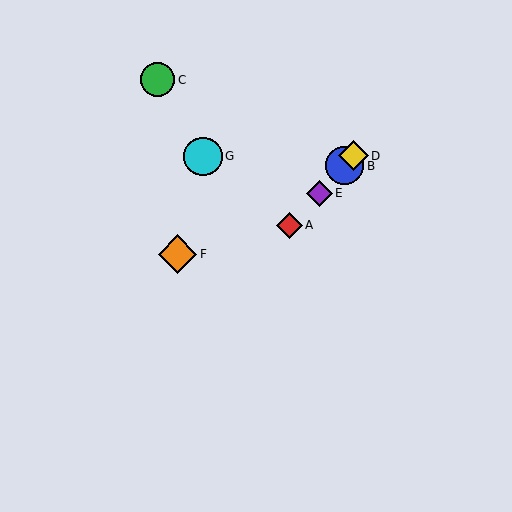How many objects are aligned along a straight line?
4 objects (A, B, D, E) are aligned along a straight line.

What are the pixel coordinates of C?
Object C is at (158, 80).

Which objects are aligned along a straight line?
Objects A, B, D, E are aligned along a straight line.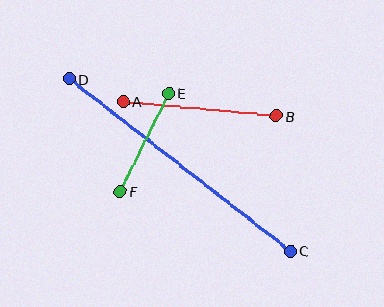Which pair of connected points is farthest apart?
Points C and D are farthest apart.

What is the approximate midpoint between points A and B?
The midpoint is at approximately (200, 109) pixels.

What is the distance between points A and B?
The distance is approximately 154 pixels.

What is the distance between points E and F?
The distance is approximately 110 pixels.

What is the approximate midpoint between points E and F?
The midpoint is at approximately (145, 143) pixels.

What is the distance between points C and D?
The distance is approximately 280 pixels.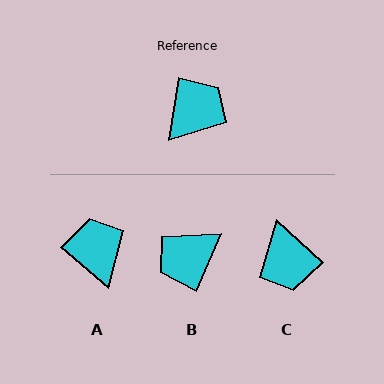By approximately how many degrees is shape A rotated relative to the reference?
Approximately 58 degrees counter-clockwise.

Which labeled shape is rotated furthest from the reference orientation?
B, about 165 degrees away.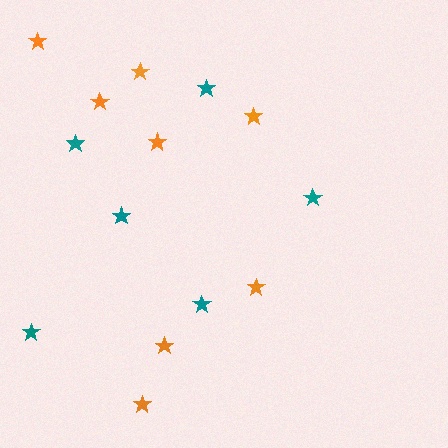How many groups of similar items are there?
There are 2 groups: one group of teal stars (6) and one group of orange stars (8).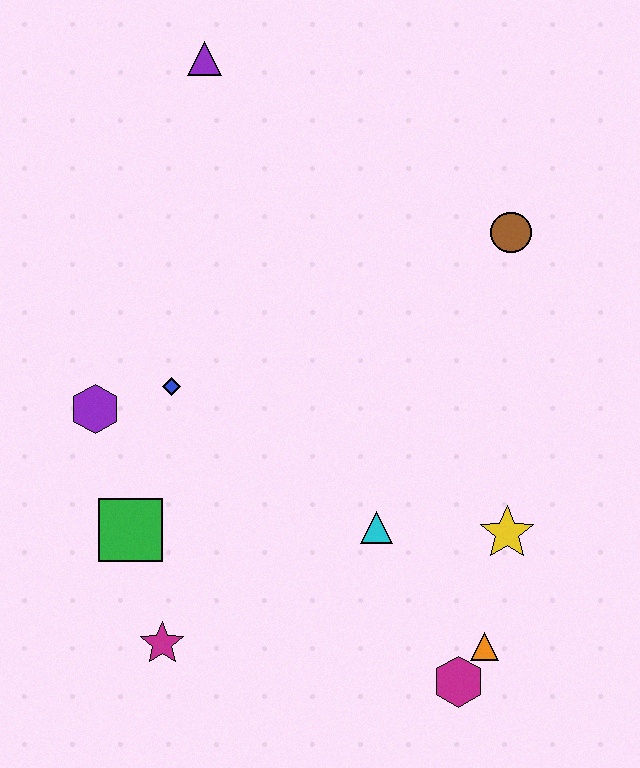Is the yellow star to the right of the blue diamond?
Yes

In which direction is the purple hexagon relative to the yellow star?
The purple hexagon is to the left of the yellow star.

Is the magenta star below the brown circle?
Yes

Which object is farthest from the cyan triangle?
The purple triangle is farthest from the cyan triangle.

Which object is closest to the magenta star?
The green square is closest to the magenta star.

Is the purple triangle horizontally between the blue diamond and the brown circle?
Yes